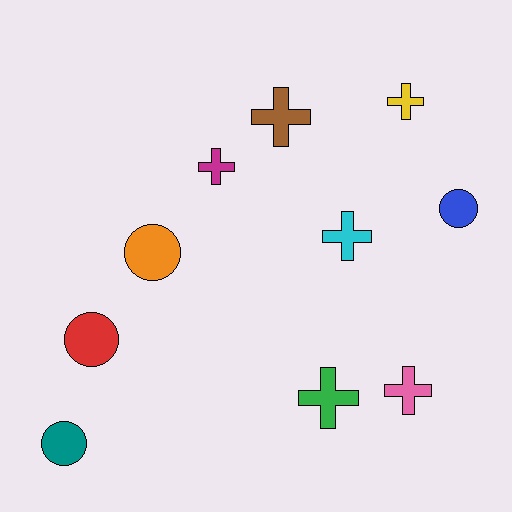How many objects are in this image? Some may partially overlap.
There are 10 objects.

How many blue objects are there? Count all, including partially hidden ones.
There is 1 blue object.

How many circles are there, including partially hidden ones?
There are 4 circles.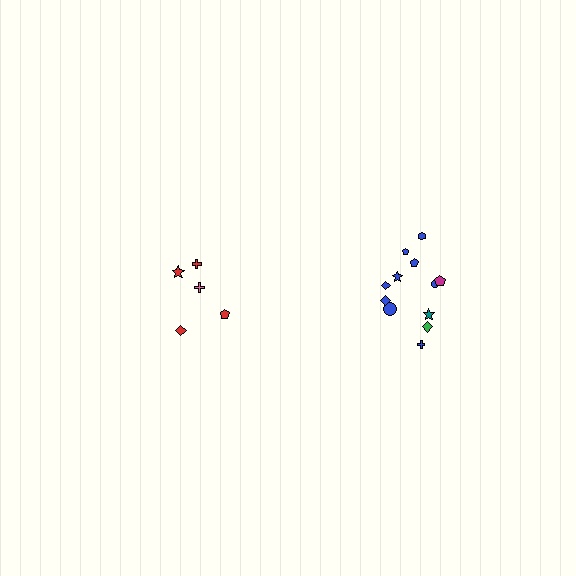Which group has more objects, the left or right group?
The right group.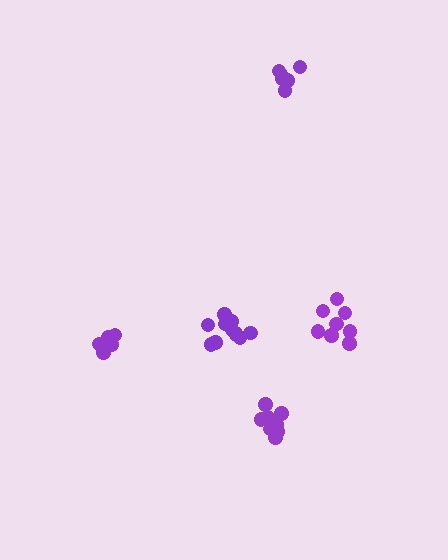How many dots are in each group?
Group 1: 10 dots, Group 2: 8 dots, Group 3: 6 dots, Group 4: 8 dots, Group 5: 11 dots (43 total).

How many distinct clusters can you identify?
There are 5 distinct clusters.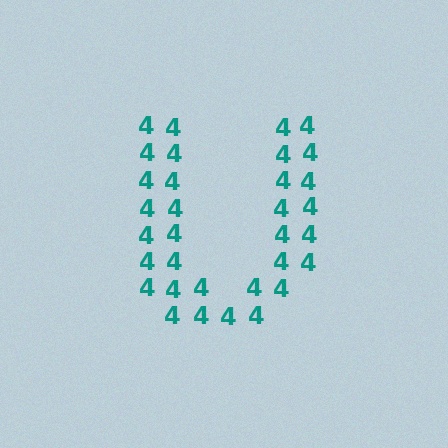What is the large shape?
The large shape is the letter U.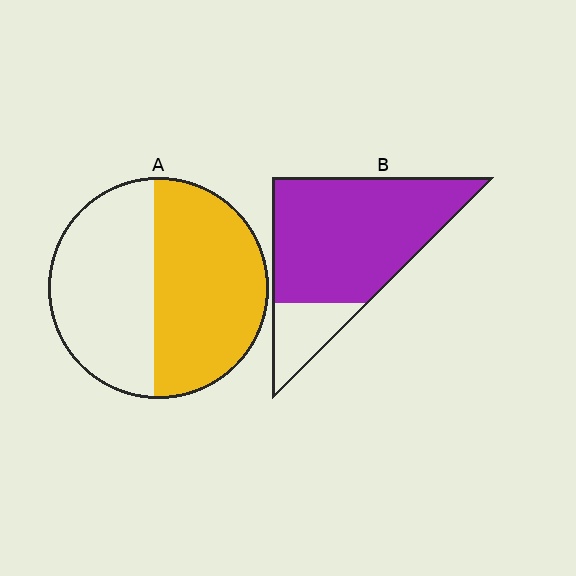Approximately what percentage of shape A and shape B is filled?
A is approximately 55% and B is approximately 80%.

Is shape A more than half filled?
Roughly half.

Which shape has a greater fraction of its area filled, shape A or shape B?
Shape B.